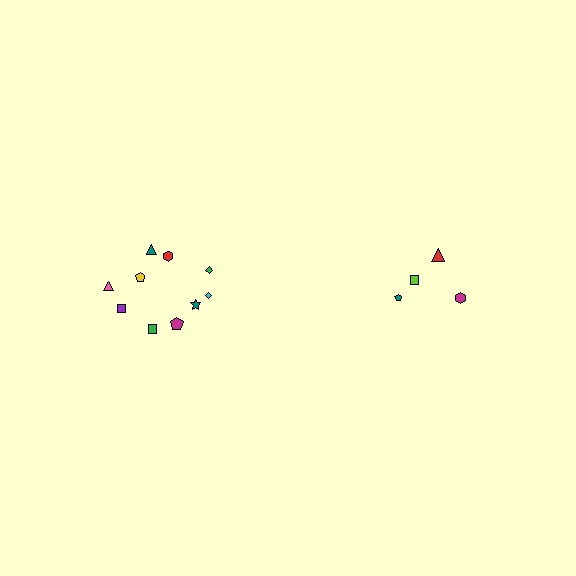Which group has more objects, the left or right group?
The left group.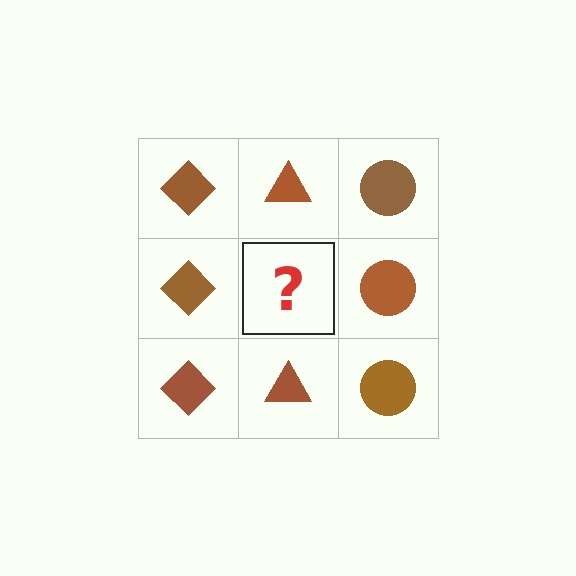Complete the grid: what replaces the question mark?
The question mark should be replaced with a brown triangle.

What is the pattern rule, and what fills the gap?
The rule is that each column has a consistent shape. The gap should be filled with a brown triangle.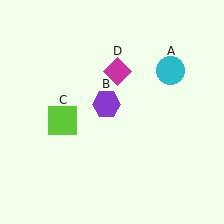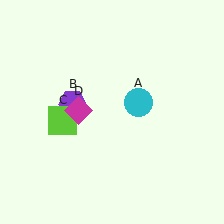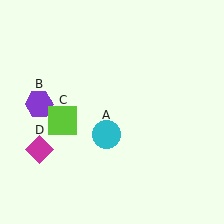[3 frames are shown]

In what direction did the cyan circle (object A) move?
The cyan circle (object A) moved down and to the left.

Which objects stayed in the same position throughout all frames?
Lime square (object C) remained stationary.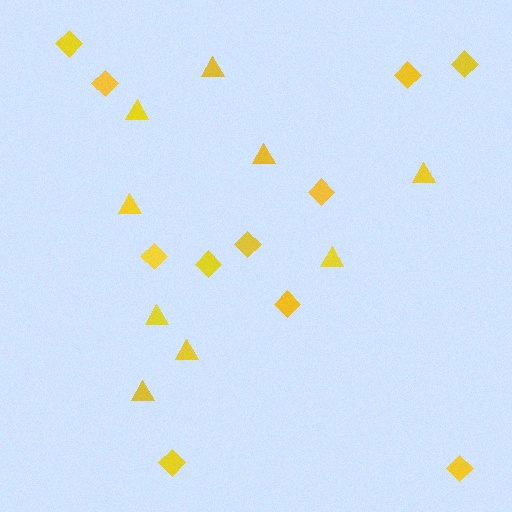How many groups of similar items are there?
There are 2 groups: one group of diamonds (11) and one group of triangles (9).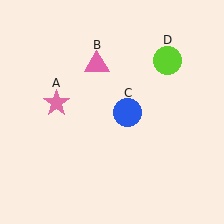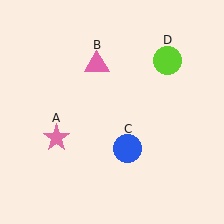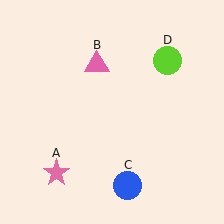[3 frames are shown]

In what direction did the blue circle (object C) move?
The blue circle (object C) moved down.